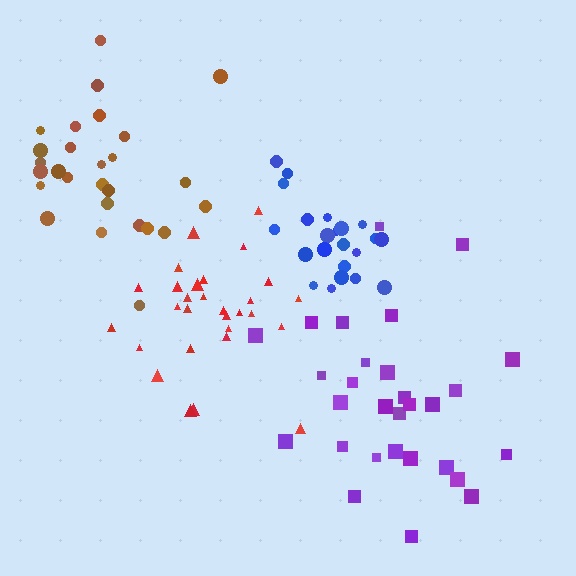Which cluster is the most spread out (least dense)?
Purple.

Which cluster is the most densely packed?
Blue.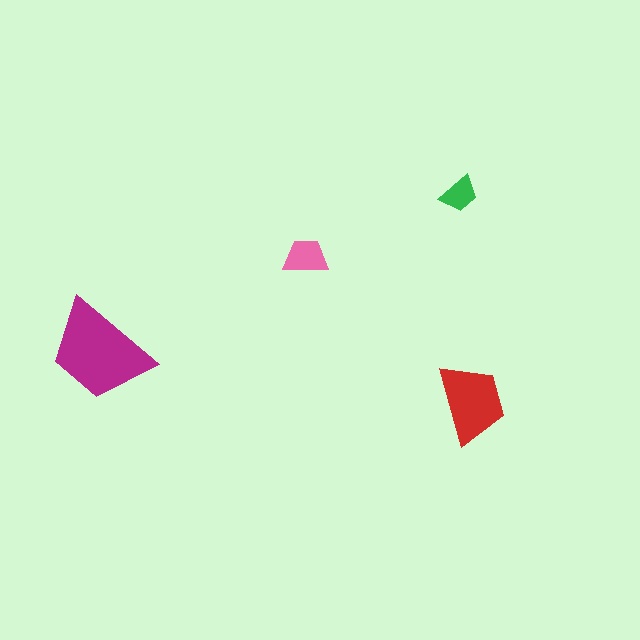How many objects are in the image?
There are 4 objects in the image.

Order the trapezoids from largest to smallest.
the magenta one, the red one, the pink one, the green one.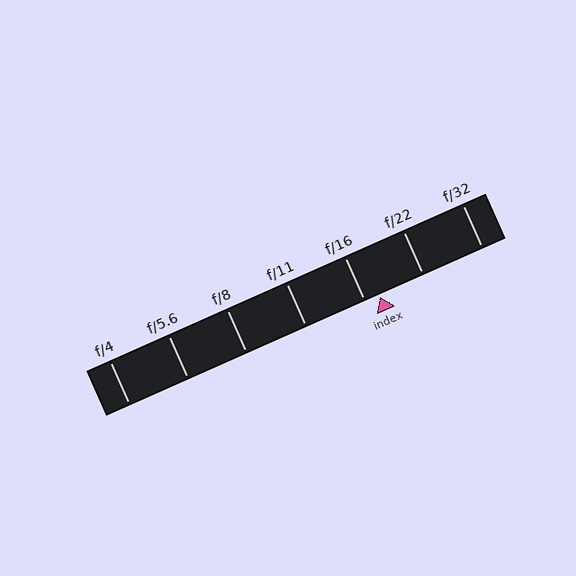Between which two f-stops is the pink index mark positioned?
The index mark is between f/16 and f/22.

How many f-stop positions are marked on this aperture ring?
There are 7 f-stop positions marked.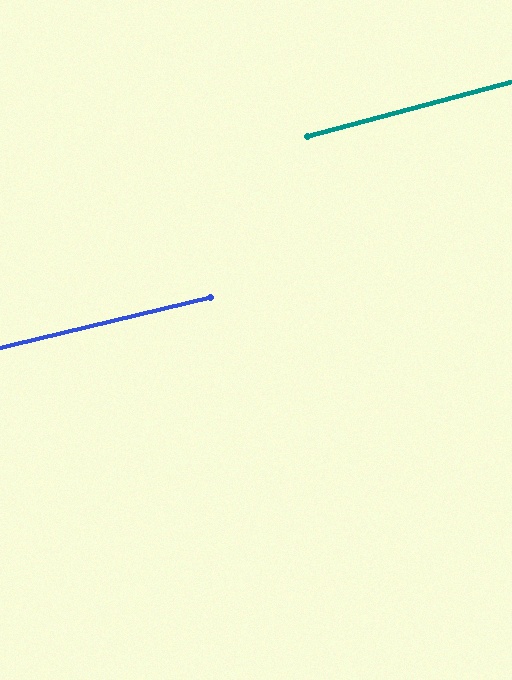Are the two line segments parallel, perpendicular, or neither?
Parallel — their directions differ by only 1.6°.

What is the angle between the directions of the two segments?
Approximately 2 degrees.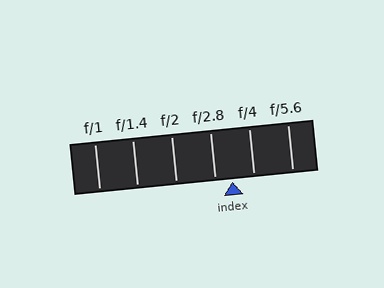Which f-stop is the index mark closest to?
The index mark is closest to f/2.8.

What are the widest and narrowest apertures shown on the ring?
The widest aperture shown is f/1 and the narrowest is f/5.6.